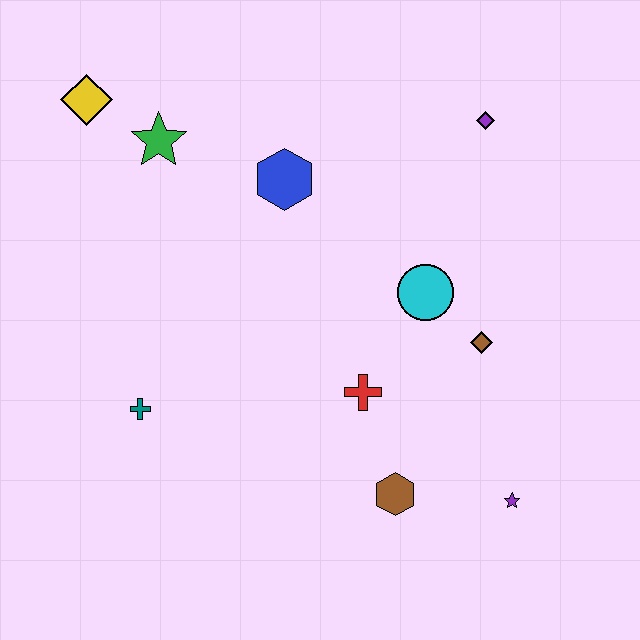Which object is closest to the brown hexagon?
The red cross is closest to the brown hexagon.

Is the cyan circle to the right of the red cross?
Yes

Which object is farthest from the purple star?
The yellow diamond is farthest from the purple star.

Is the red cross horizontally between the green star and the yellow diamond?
No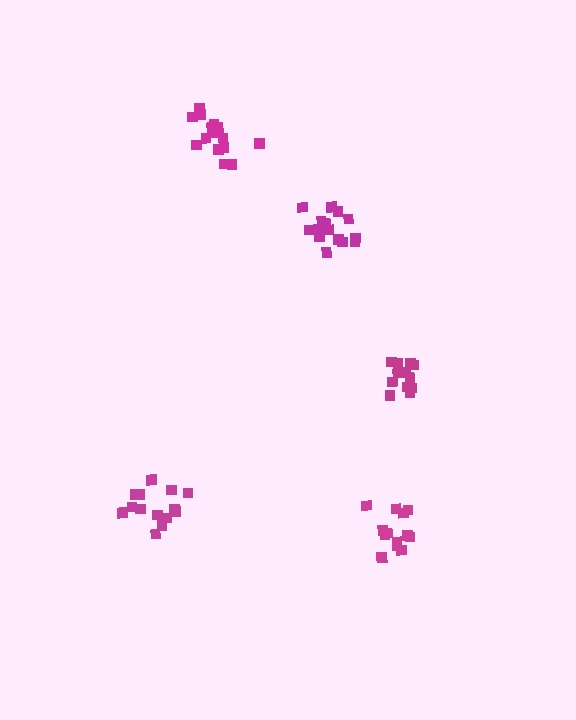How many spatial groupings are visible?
There are 5 spatial groupings.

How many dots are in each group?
Group 1: 14 dots, Group 2: 15 dots, Group 3: 15 dots, Group 4: 13 dots, Group 5: 14 dots (71 total).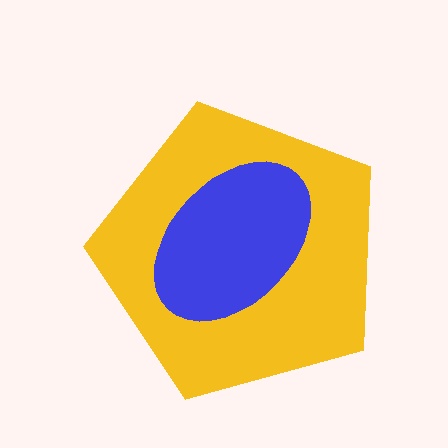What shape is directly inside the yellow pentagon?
The blue ellipse.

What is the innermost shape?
The blue ellipse.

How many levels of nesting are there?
2.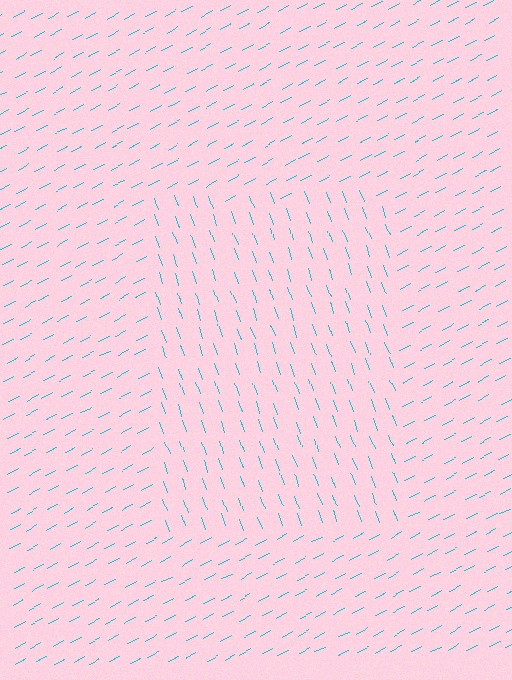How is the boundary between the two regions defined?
The boundary is defined purely by a change in line orientation (approximately 82 degrees difference). All lines are the same color and thickness.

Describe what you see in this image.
The image is filled with small cyan line segments. A rectangle region in the image has lines oriented differently from the surrounding lines, creating a visible texture boundary.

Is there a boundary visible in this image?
Yes, there is a texture boundary formed by a change in line orientation.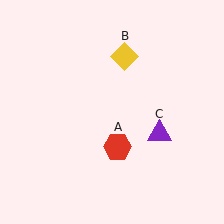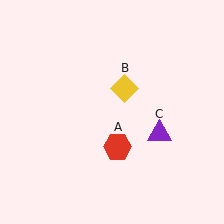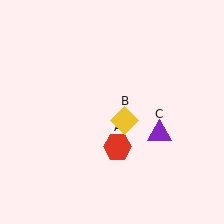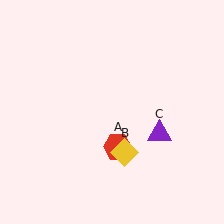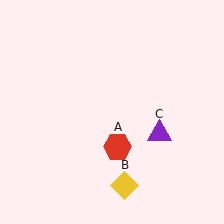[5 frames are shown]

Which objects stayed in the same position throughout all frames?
Red hexagon (object A) and purple triangle (object C) remained stationary.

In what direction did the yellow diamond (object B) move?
The yellow diamond (object B) moved down.